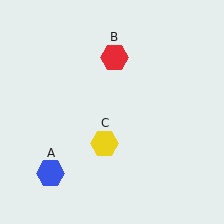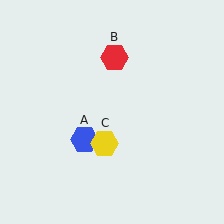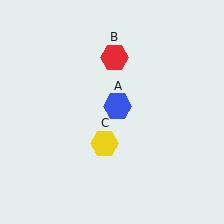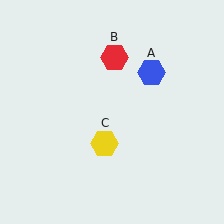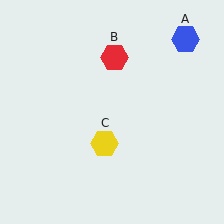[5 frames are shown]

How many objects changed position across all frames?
1 object changed position: blue hexagon (object A).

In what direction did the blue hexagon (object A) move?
The blue hexagon (object A) moved up and to the right.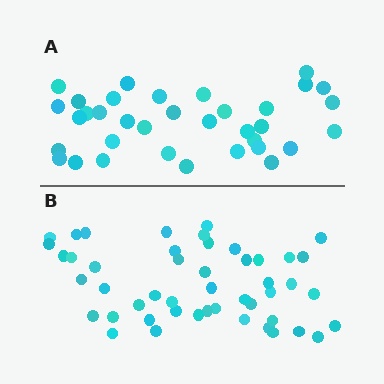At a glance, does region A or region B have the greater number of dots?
Region B (the bottom region) has more dots.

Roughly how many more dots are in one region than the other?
Region B has approximately 15 more dots than region A.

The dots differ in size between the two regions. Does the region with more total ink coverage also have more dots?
No. Region A has more total ink coverage because its dots are larger, but region B actually contains more individual dots. Total area can be misleading — the number of items is what matters here.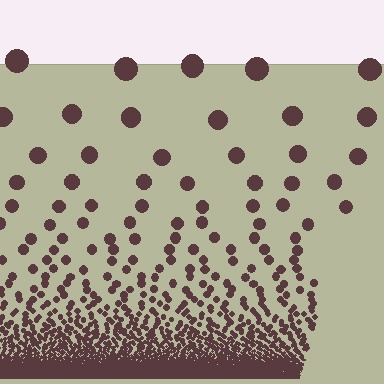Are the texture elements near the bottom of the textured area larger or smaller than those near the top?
Smaller. The gradient is inverted — elements near the bottom are smaller and denser.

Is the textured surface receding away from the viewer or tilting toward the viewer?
The surface appears to tilt toward the viewer. Texture elements get larger and sparser toward the top.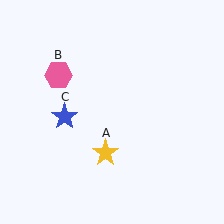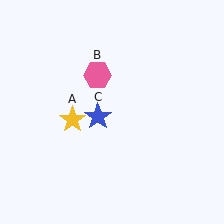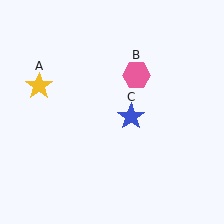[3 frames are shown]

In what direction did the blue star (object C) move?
The blue star (object C) moved right.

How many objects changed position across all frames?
3 objects changed position: yellow star (object A), pink hexagon (object B), blue star (object C).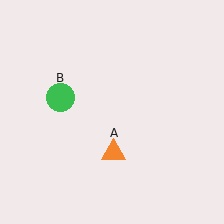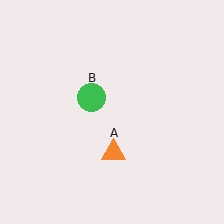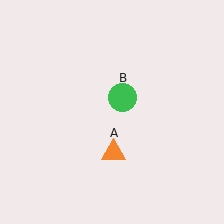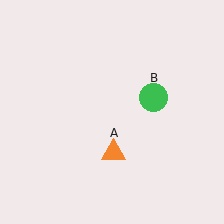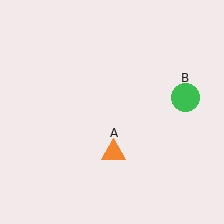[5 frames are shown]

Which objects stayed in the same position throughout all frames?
Orange triangle (object A) remained stationary.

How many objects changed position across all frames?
1 object changed position: green circle (object B).